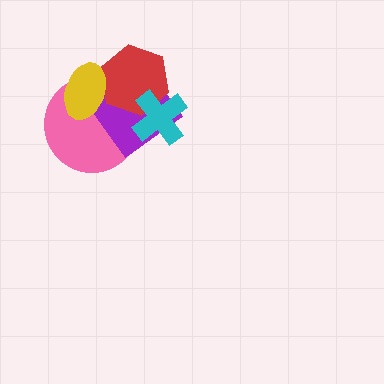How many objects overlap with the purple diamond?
4 objects overlap with the purple diamond.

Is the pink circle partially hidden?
Yes, it is partially covered by another shape.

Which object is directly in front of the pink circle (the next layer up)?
The purple diamond is directly in front of the pink circle.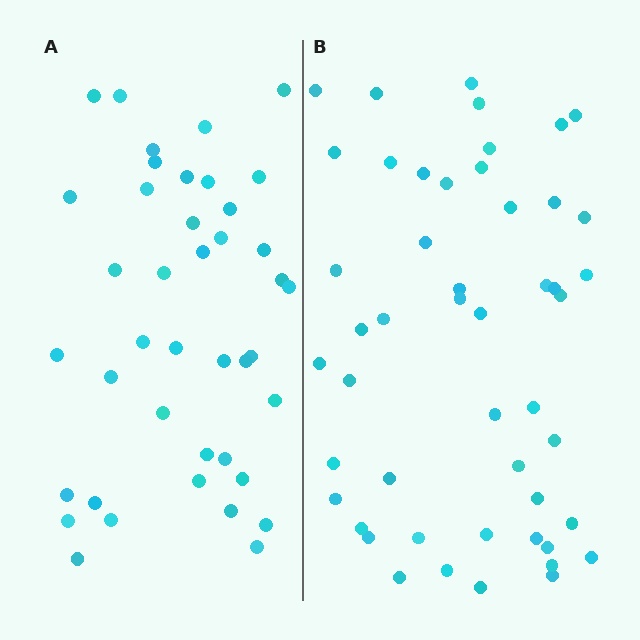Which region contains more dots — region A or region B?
Region B (the right region) has more dots.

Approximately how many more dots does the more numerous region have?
Region B has roughly 8 or so more dots than region A.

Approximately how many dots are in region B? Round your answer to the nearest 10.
About 50 dots. (The exact count is 49, which rounds to 50.)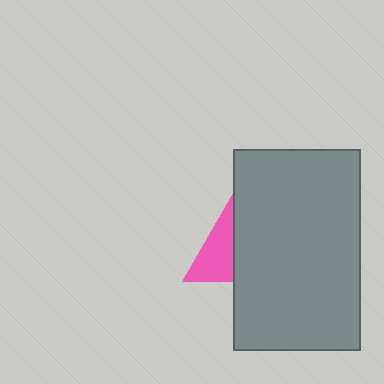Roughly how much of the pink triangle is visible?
A small part of it is visible (roughly 42%).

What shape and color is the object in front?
The object in front is a gray rectangle.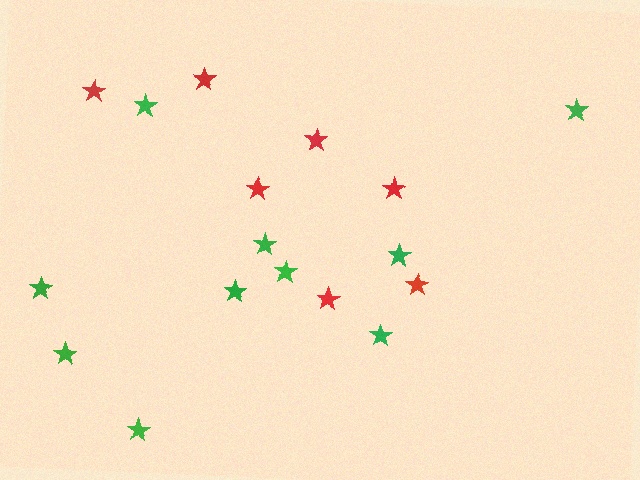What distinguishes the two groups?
There are 2 groups: one group of green stars (10) and one group of red stars (7).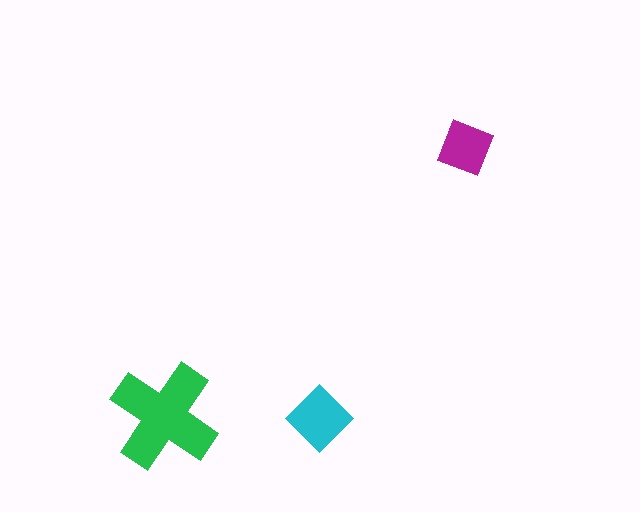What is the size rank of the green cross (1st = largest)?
1st.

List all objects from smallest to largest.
The magenta square, the cyan diamond, the green cross.